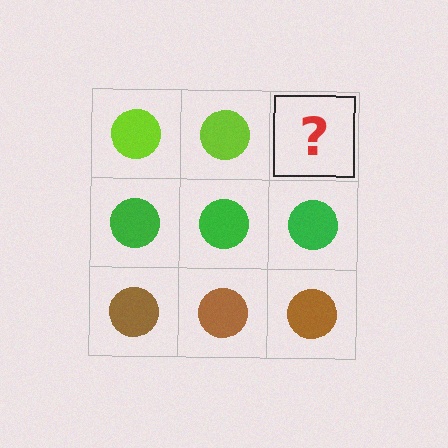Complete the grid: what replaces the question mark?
The question mark should be replaced with a lime circle.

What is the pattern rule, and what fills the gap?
The rule is that each row has a consistent color. The gap should be filled with a lime circle.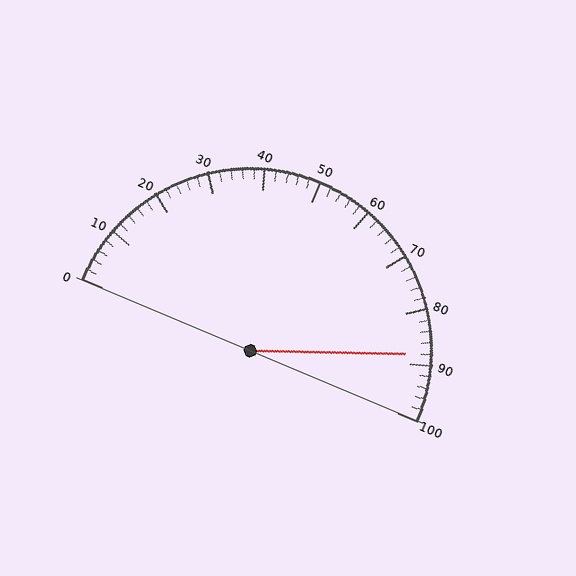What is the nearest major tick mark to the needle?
The nearest major tick mark is 90.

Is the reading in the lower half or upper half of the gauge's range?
The reading is in the upper half of the range (0 to 100).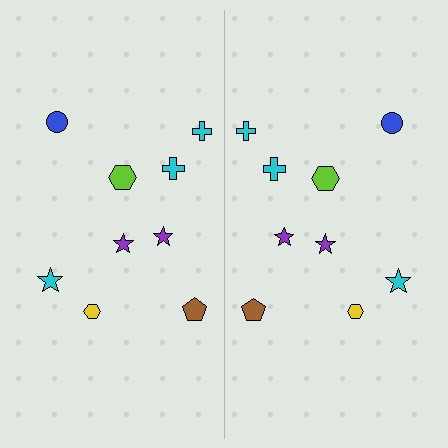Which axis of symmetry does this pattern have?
The pattern has a vertical axis of symmetry running through the center of the image.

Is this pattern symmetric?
Yes, this pattern has bilateral (reflection) symmetry.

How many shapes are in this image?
There are 18 shapes in this image.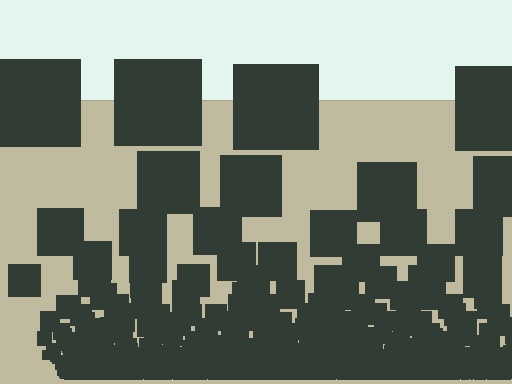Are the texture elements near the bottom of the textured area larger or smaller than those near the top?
Smaller. The gradient is inverted — elements near the bottom are smaller and denser.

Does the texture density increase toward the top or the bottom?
Density increases toward the bottom.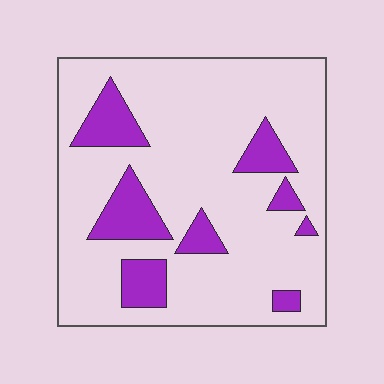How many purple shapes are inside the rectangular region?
8.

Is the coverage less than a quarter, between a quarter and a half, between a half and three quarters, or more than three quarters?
Less than a quarter.